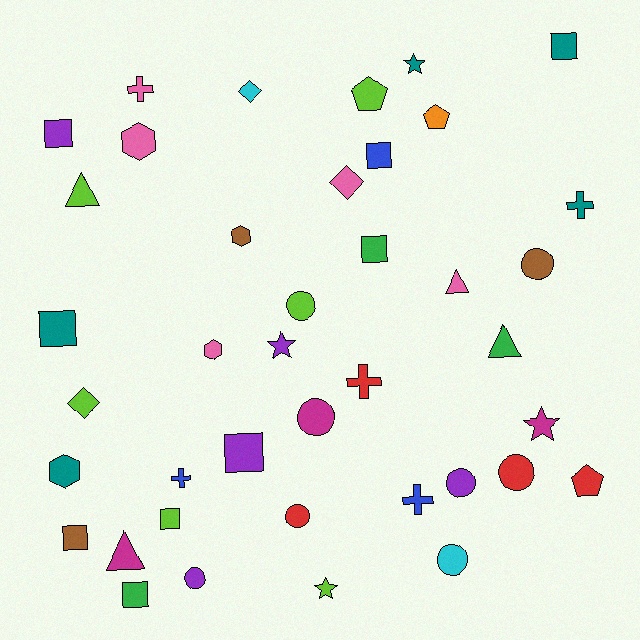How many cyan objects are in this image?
There are 2 cyan objects.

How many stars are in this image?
There are 4 stars.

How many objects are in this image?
There are 40 objects.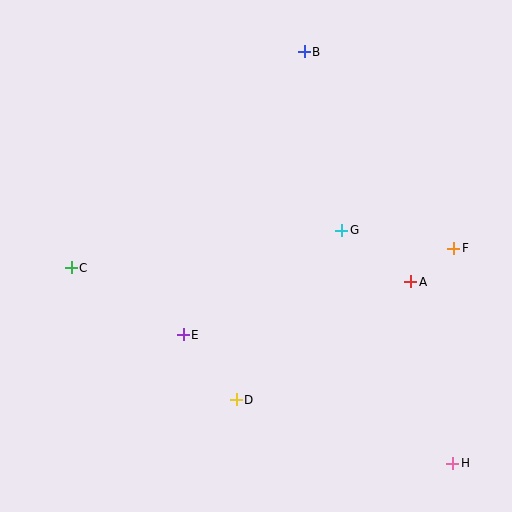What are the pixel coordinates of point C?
Point C is at (71, 268).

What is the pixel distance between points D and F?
The distance between D and F is 265 pixels.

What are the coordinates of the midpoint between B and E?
The midpoint between B and E is at (244, 193).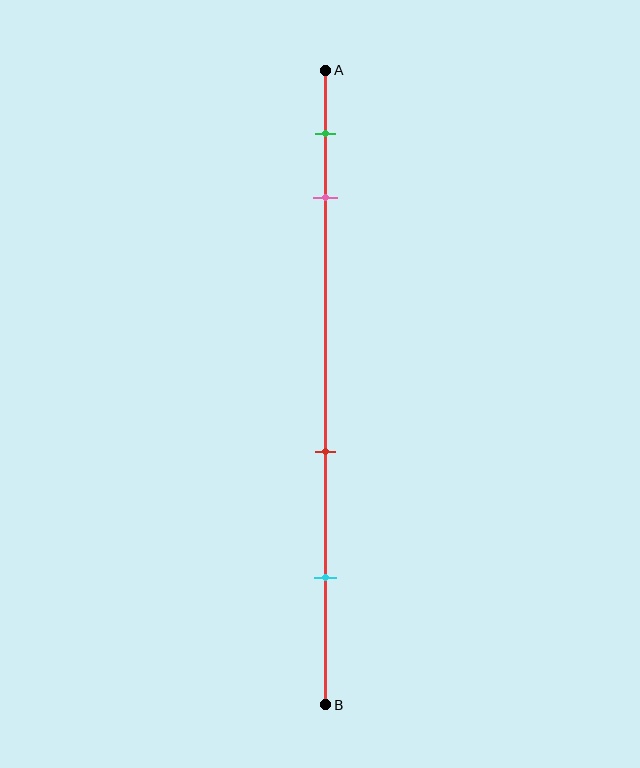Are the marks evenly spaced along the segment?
No, the marks are not evenly spaced.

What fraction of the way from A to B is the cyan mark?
The cyan mark is approximately 80% (0.8) of the way from A to B.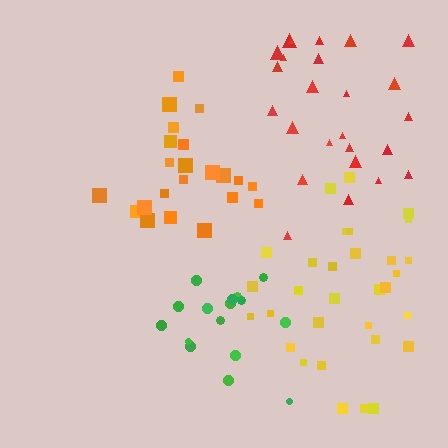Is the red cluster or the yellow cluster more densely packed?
Red.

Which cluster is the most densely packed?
Green.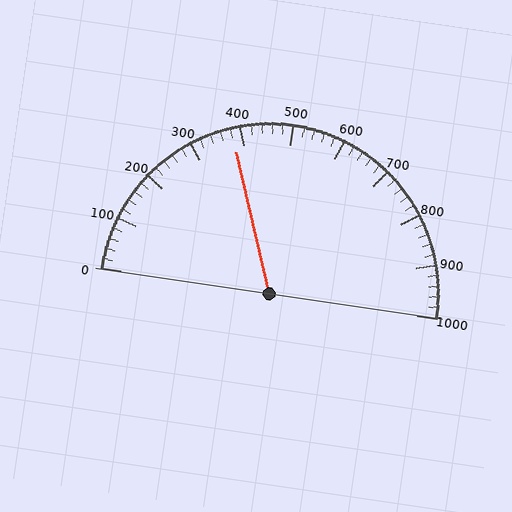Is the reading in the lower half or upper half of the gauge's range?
The reading is in the lower half of the range (0 to 1000).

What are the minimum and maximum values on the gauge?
The gauge ranges from 0 to 1000.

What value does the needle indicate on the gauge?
The needle indicates approximately 380.